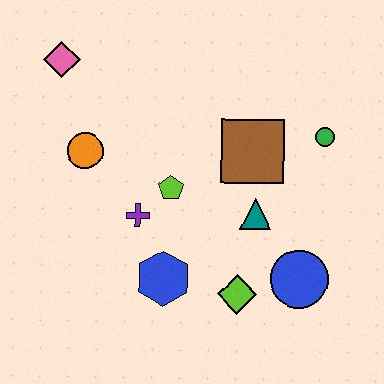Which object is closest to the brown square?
The teal triangle is closest to the brown square.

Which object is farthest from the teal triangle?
The pink diamond is farthest from the teal triangle.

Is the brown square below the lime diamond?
No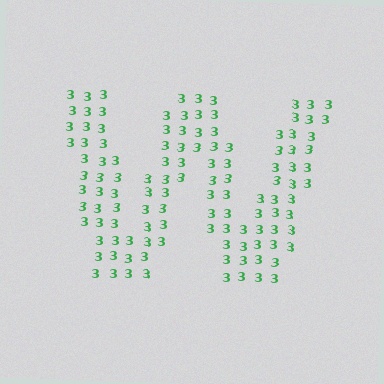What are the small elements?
The small elements are digit 3's.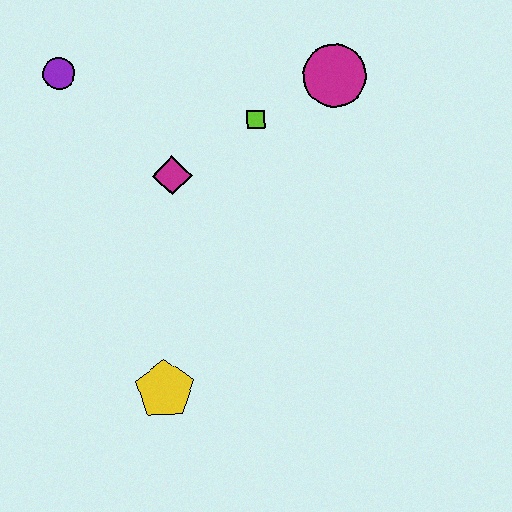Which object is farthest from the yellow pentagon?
The magenta circle is farthest from the yellow pentagon.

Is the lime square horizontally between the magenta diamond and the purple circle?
No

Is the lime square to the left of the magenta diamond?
No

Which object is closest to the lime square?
The magenta circle is closest to the lime square.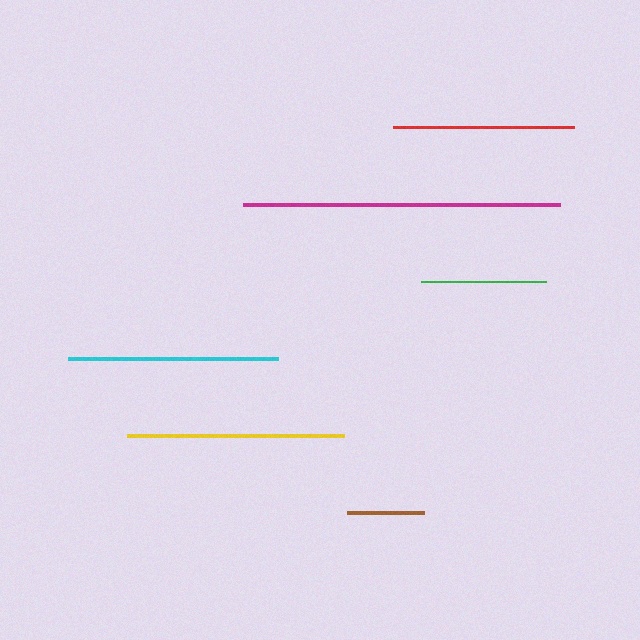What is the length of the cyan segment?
The cyan segment is approximately 210 pixels long.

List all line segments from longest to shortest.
From longest to shortest: magenta, yellow, cyan, red, green, brown.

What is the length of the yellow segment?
The yellow segment is approximately 217 pixels long.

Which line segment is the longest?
The magenta line is the longest at approximately 317 pixels.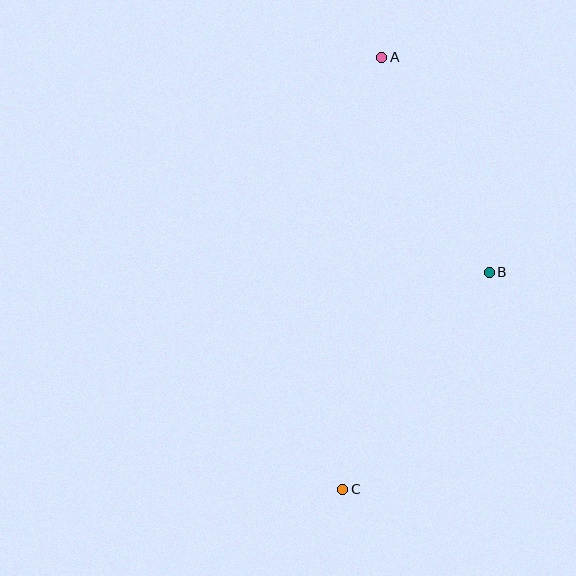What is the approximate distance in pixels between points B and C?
The distance between B and C is approximately 262 pixels.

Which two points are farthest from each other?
Points A and C are farthest from each other.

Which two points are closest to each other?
Points A and B are closest to each other.